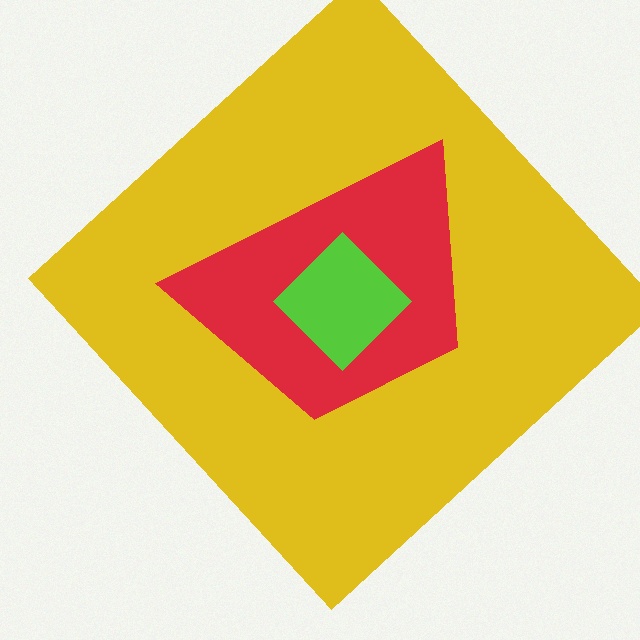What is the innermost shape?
The lime diamond.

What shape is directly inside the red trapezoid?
The lime diamond.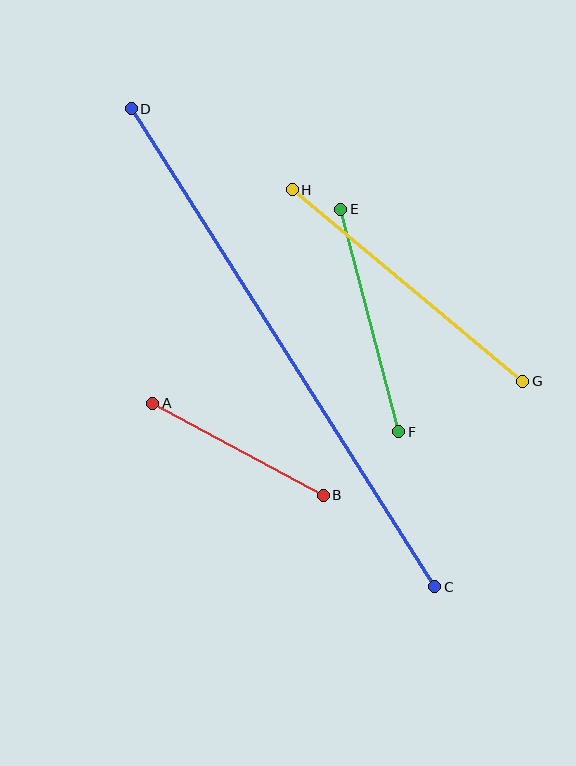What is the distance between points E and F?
The distance is approximately 230 pixels.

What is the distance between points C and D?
The distance is approximately 566 pixels.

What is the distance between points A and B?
The distance is approximately 194 pixels.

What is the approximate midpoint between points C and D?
The midpoint is at approximately (283, 348) pixels.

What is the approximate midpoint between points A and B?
The midpoint is at approximately (238, 449) pixels.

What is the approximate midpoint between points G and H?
The midpoint is at approximately (408, 286) pixels.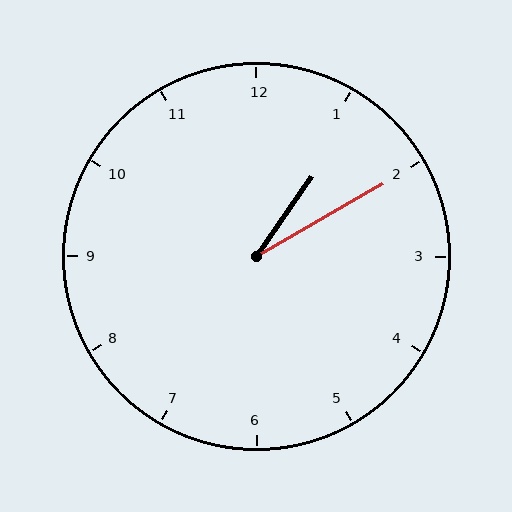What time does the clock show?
1:10.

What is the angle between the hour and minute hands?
Approximately 25 degrees.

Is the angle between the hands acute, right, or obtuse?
It is acute.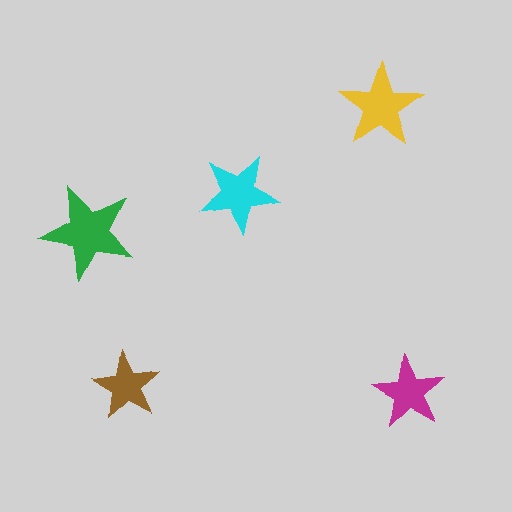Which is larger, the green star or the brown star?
The green one.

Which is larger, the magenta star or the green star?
The green one.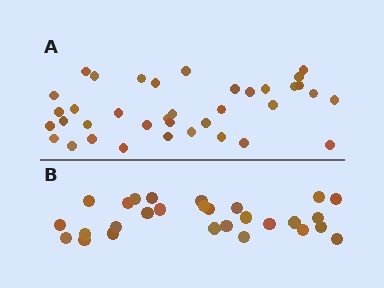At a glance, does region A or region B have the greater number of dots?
Region A (the top region) has more dots.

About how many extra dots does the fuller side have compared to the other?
Region A has roughly 8 or so more dots than region B.